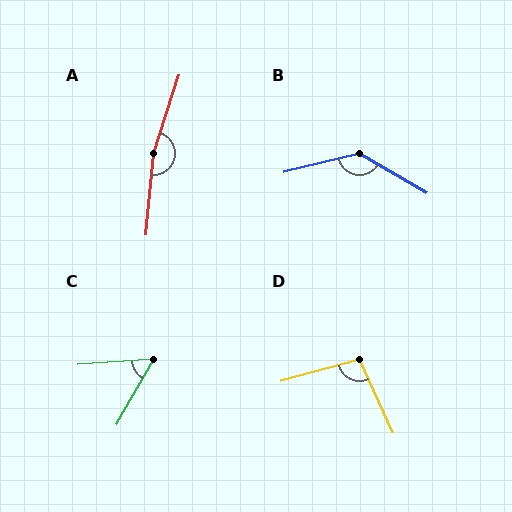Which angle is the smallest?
C, at approximately 56 degrees.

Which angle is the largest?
A, at approximately 167 degrees.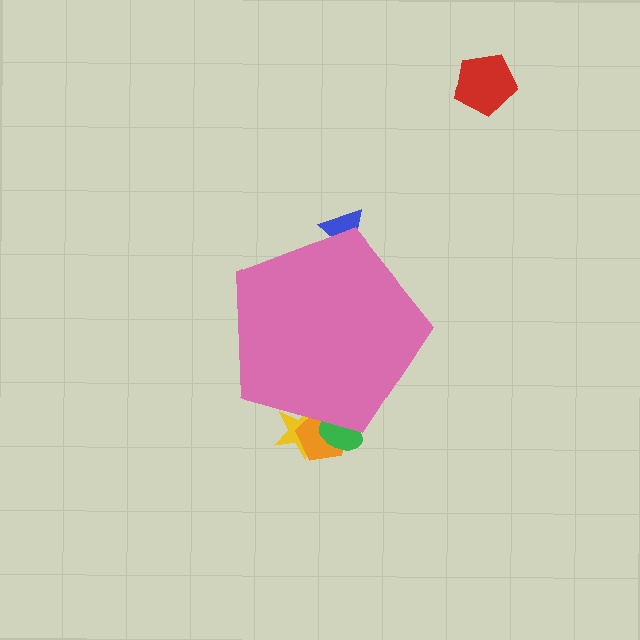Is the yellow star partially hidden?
Yes, the yellow star is partially hidden behind the pink pentagon.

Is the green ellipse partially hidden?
Yes, the green ellipse is partially hidden behind the pink pentagon.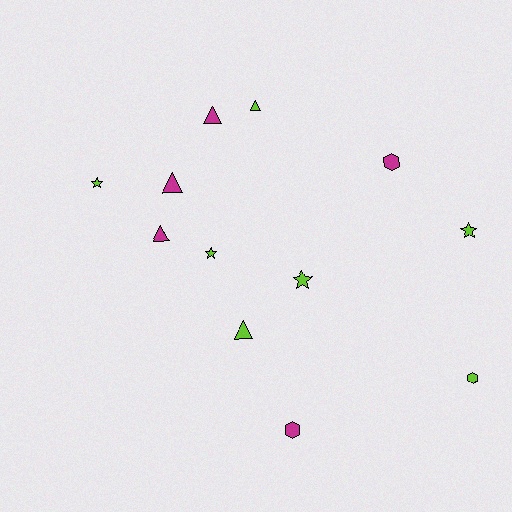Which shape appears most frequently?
Triangle, with 5 objects.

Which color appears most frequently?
Lime, with 7 objects.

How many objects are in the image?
There are 12 objects.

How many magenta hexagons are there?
There are 2 magenta hexagons.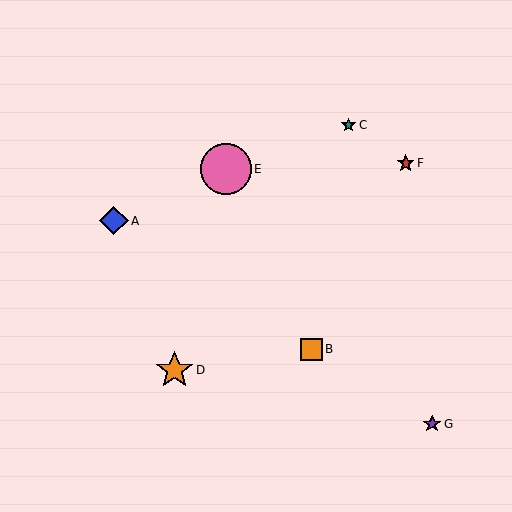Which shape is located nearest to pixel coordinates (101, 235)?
The blue diamond (labeled A) at (114, 221) is nearest to that location.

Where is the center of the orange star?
The center of the orange star is at (174, 370).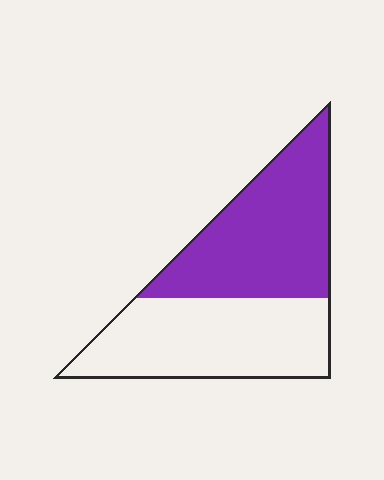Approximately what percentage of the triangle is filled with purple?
Approximately 50%.